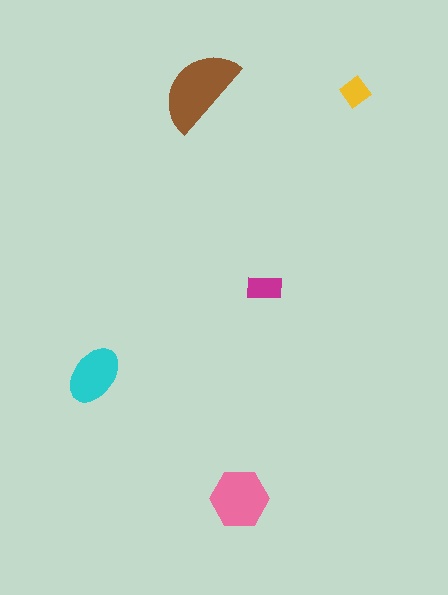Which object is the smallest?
The yellow diamond.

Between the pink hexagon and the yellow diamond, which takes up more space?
The pink hexagon.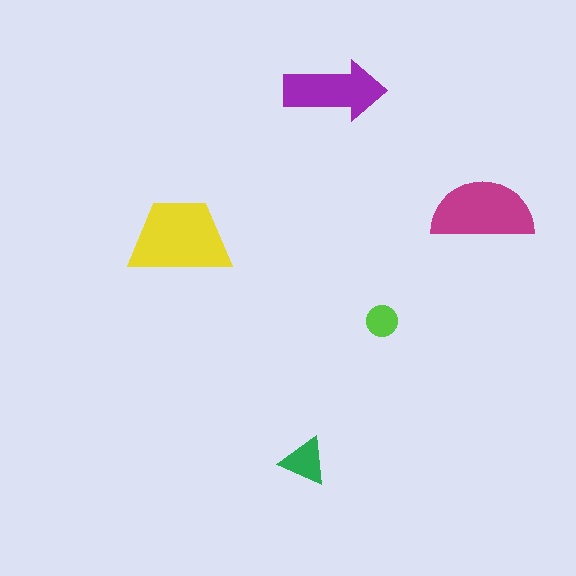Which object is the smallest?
The lime circle.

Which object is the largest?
The yellow trapezoid.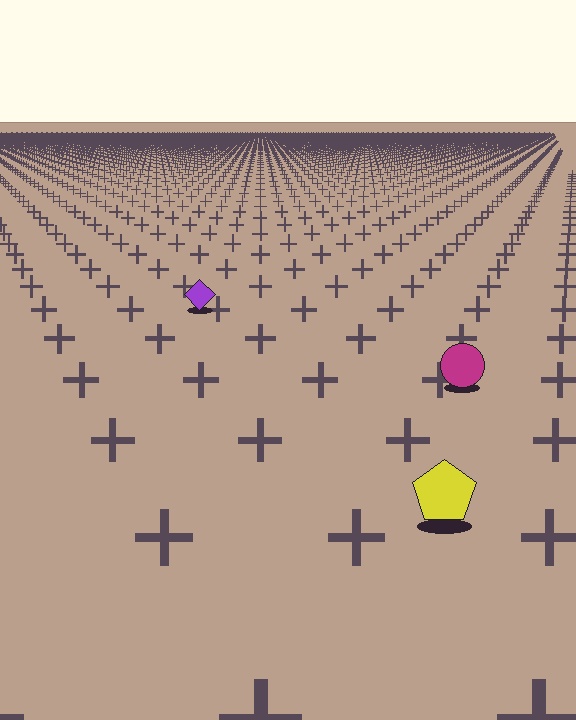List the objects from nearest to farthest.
From nearest to farthest: the yellow pentagon, the magenta circle, the purple diamond.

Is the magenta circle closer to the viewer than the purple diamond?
Yes. The magenta circle is closer — you can tell from the texture gradient: the ground texture is coarser near it.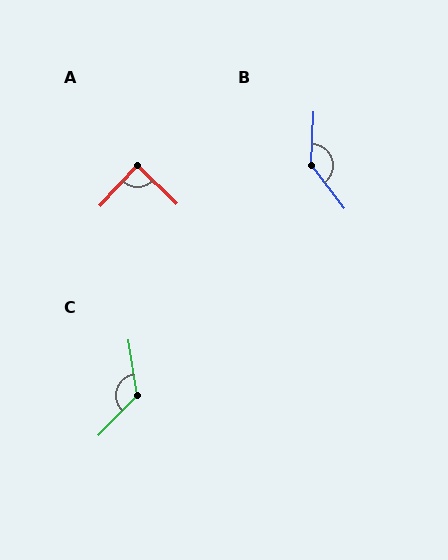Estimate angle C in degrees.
Approximately 127 degrees.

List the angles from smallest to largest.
A (89°), C (127°), B (140°).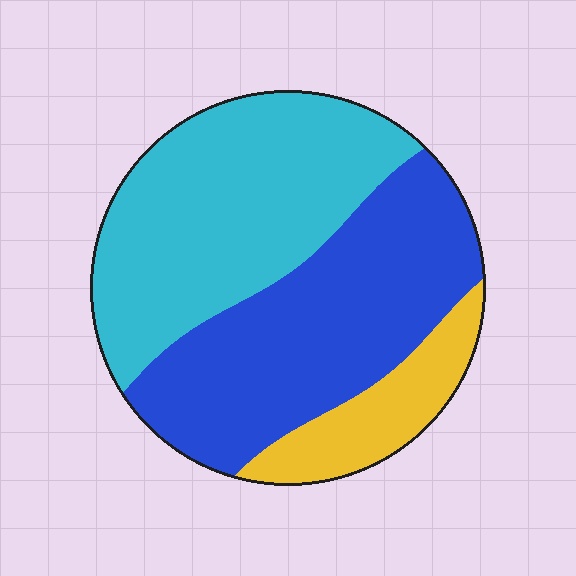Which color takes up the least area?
Yellow, at roughly 15%.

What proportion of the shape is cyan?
Cyan takes up about two fifths (2/5) of the shape.